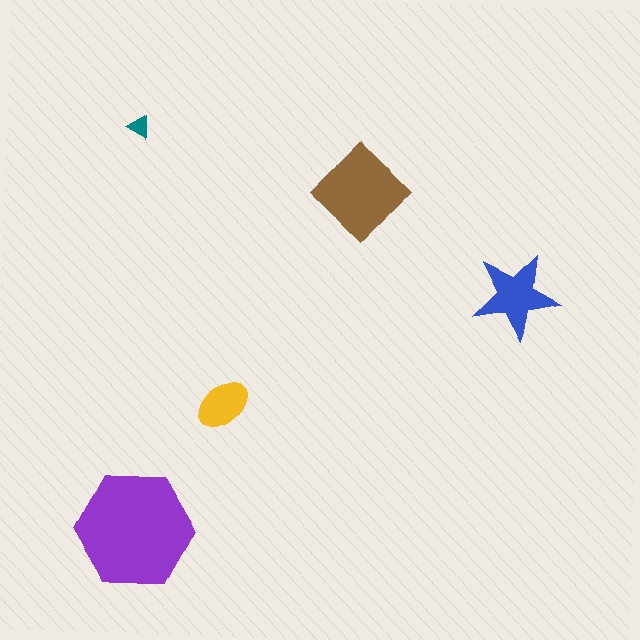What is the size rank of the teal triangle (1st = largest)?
5th.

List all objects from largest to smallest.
The purple hexagon, the brown diamond, the blue star, the yellow ellipse, the teal triangle.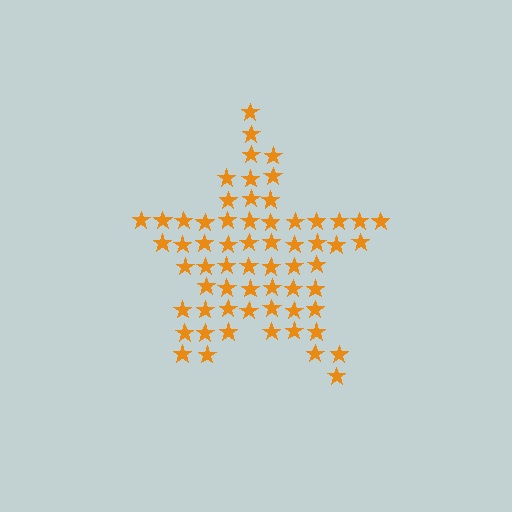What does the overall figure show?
The overall figure shows a star.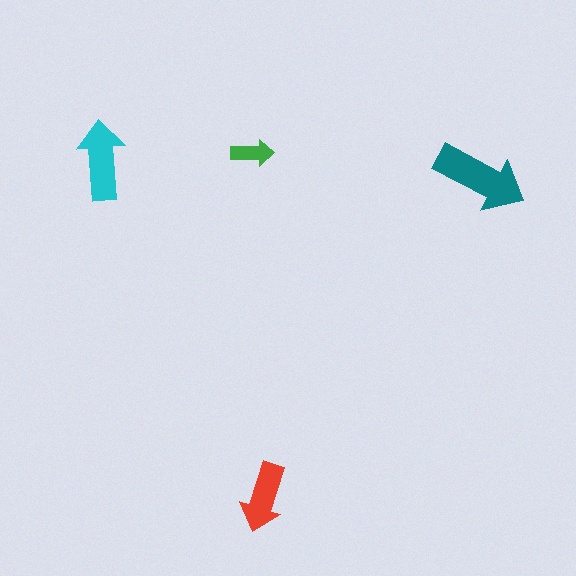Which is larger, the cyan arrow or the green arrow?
The cyan one.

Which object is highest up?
The green arrow is topmost.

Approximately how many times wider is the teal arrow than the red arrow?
About 1.5 times wider.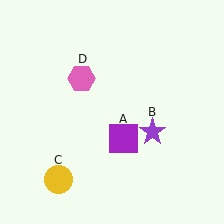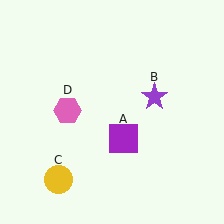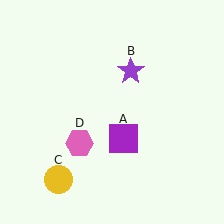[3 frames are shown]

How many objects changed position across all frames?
2 objects changed position: purple star (object B), pink hexagon (object D).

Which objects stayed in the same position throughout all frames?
Purple square (object A) and yellow circle (object C) remained stationary.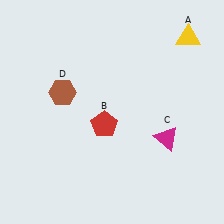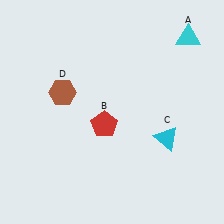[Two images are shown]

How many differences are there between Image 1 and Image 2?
There are 2 differences between the two images.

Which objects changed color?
A changed from yellow to cyan. C changed from magenta to cyan.